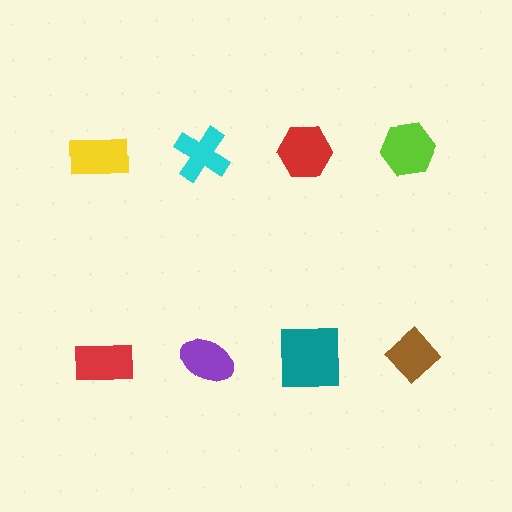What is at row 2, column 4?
A brown diamond.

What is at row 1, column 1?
A yellow rectangle.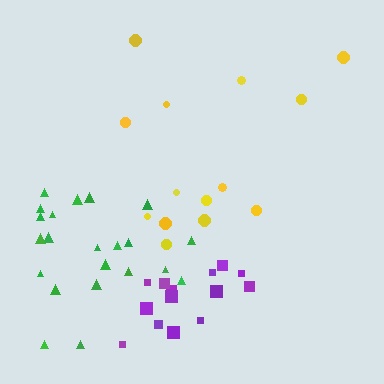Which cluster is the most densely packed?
Purple.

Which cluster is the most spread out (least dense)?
Yellow.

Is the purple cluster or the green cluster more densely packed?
Purple.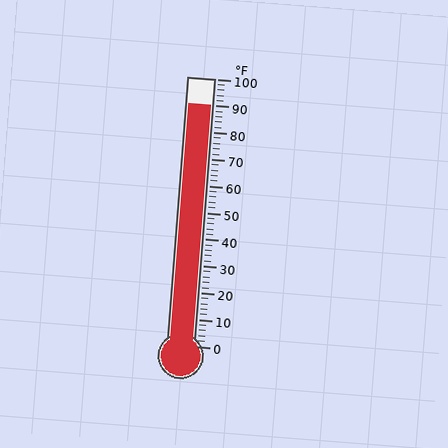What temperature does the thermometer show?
The thermometer shows approximately 90°F.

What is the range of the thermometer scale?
The thermometer scale ranges from 0°F to 100°F.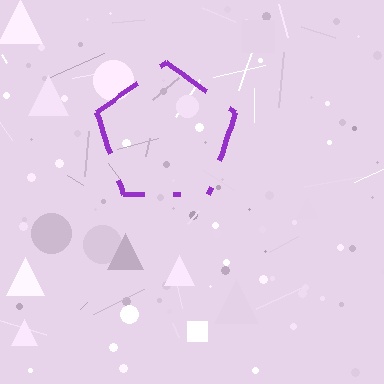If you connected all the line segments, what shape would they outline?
They would outline a pentagon.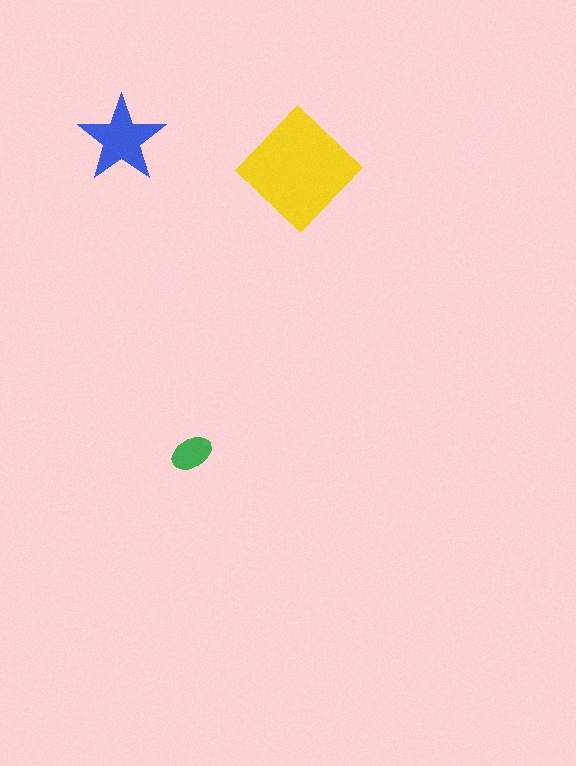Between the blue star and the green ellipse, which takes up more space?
The blue star.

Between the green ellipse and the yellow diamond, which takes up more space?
The yellow diamond.